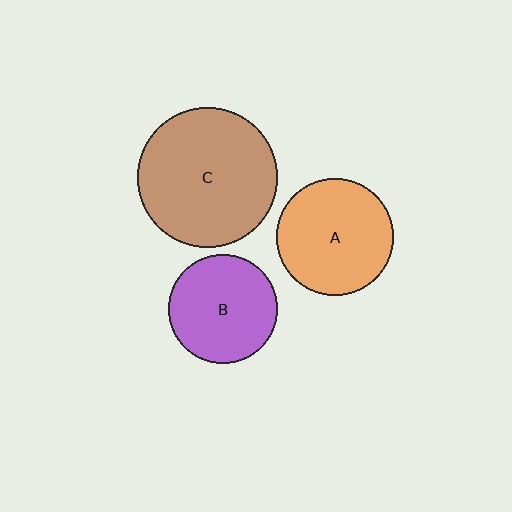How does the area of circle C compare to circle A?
Approximately 1.4 times.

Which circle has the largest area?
Circle C (brown).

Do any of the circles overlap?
No, none of the circles overlap.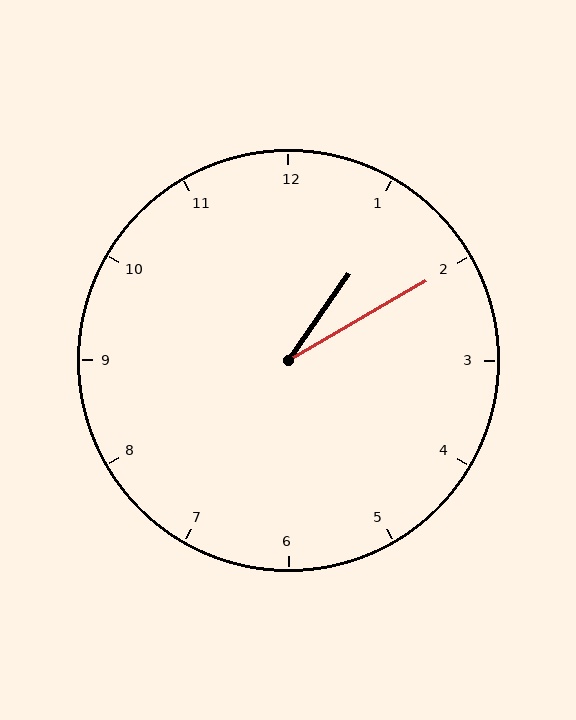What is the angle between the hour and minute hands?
Approximately 25 degrees.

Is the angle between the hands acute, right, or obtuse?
It is acute.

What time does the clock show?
1:10.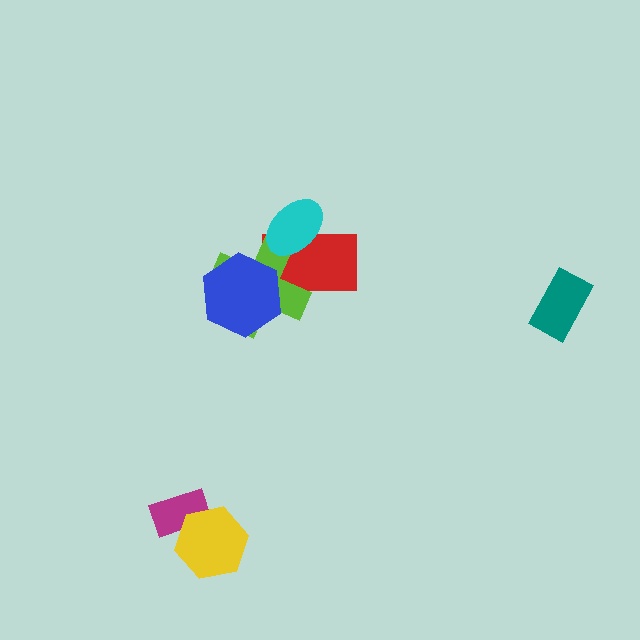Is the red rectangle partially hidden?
Yes, it is partially covered by another shape.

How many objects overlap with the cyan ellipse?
2 objects overlap with the cyan ellipse.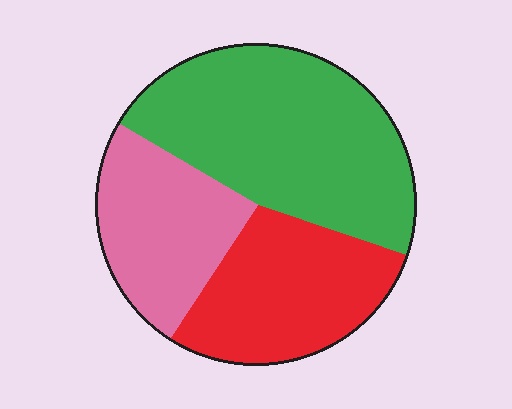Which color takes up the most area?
Green, at roughly 45%.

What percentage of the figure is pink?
Pink takes up between a sixth and a third of the figure.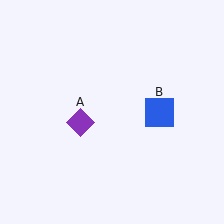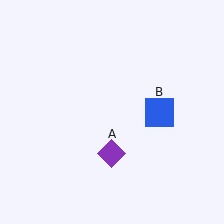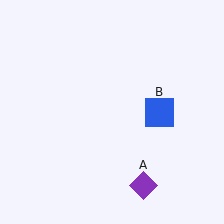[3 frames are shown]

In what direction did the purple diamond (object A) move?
The purple diamond (object A) moved down and to the right.